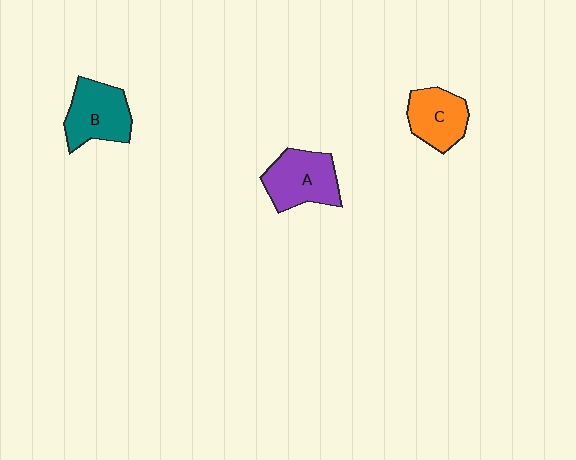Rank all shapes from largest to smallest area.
From largest to smallest: A (purple), B (teal), C (orange).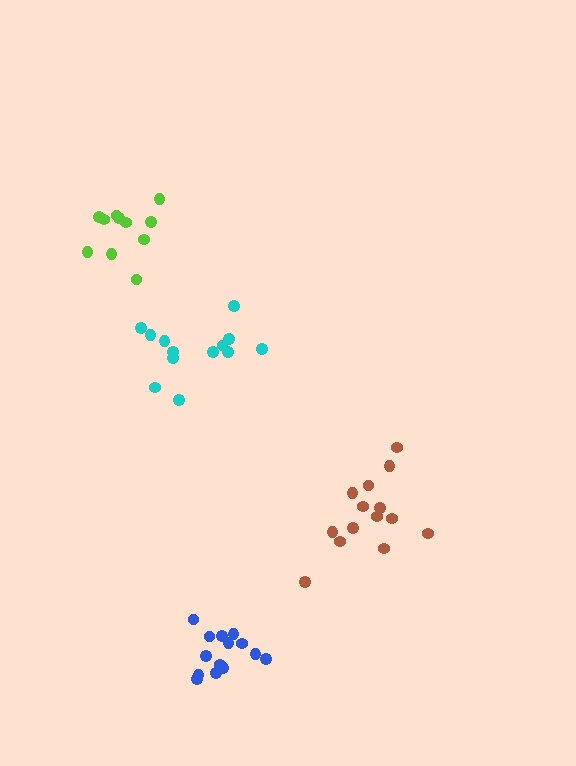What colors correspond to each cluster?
The clusters are colored: brown, lime, cyan, blue.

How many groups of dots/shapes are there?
There are 4 groups.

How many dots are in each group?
Group 1: 14 dots, Group 2: 11 dots, Group 3: 13 dots, Group 4: 14 dots (52 total).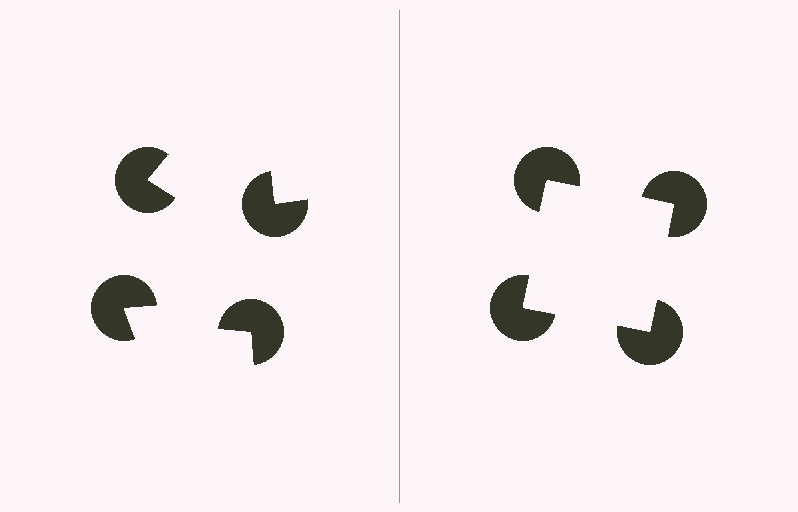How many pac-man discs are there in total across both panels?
8 — 4 on each side.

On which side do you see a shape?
An illusory square appears on the right side. On the left side the wedge cuts are rotated, so no coherent shape forms.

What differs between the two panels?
The pac-man discs are positioned identically on both sides; only the wedge orientations differ. On the right they align to a square; on the left they are misaligned.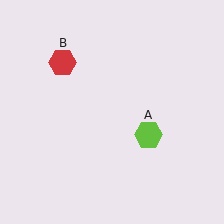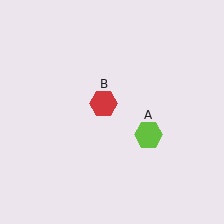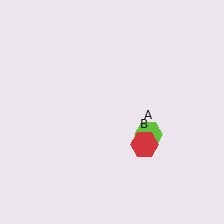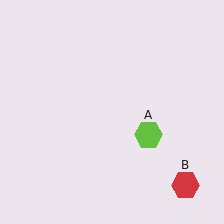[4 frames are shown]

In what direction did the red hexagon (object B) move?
The red hexagon (object B) moved down and to the right.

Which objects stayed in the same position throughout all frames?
Lime hexagon (object A) remained stationary.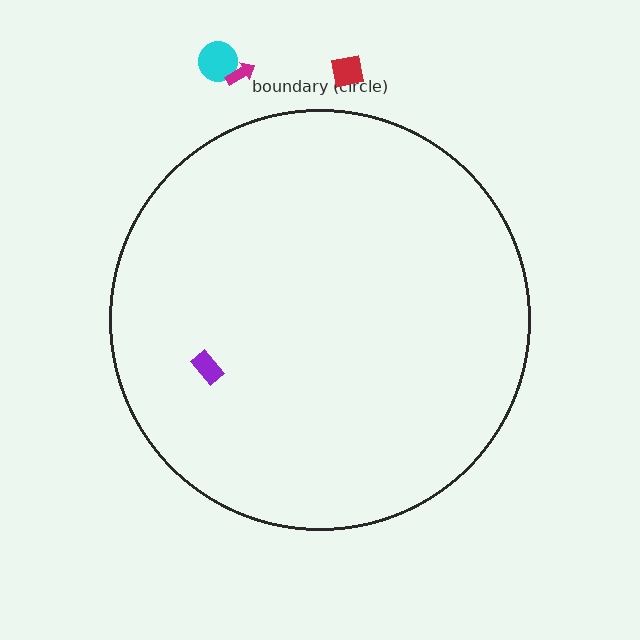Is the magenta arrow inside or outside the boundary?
Outside.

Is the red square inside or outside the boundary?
Outside.